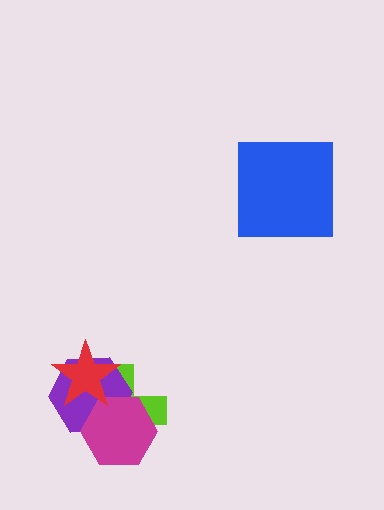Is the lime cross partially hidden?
Yes, it is partially covered by another shape.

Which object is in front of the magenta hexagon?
The red star is in front of the magenta hexagon.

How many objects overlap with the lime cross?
3 objects overlap with the lime cross.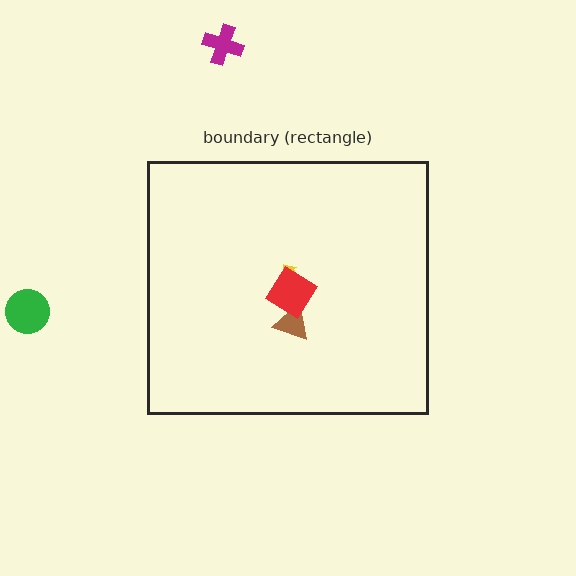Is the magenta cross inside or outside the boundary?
Outside.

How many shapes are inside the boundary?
4 inside, 2 outside.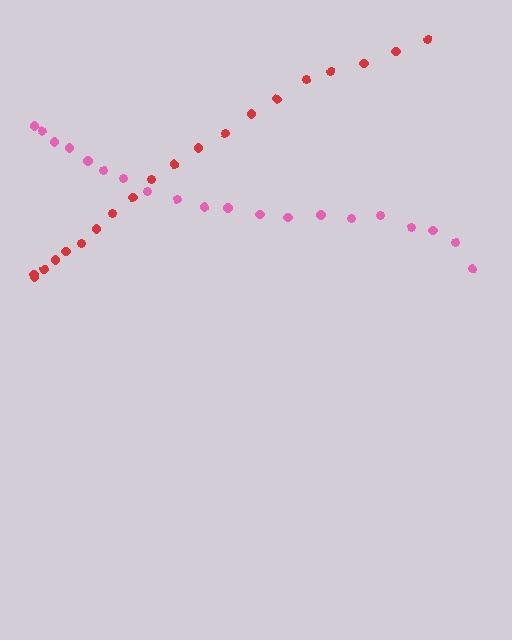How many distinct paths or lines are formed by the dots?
There are 2 distinct paths.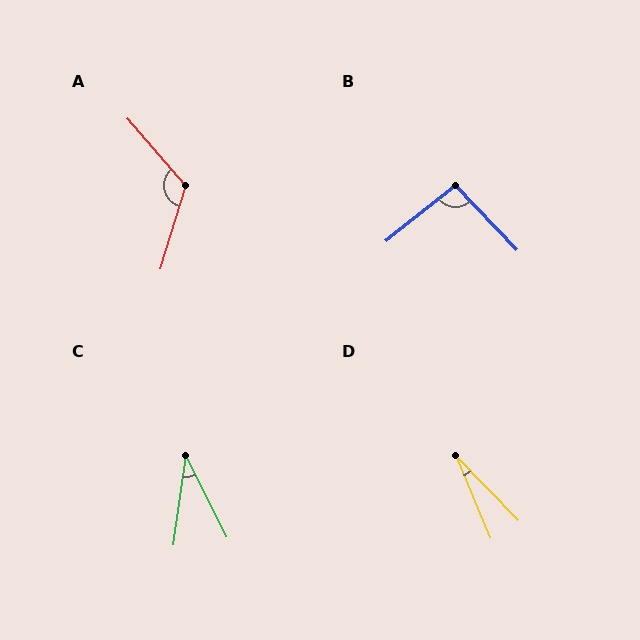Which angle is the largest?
A, at approximately 122 degrees.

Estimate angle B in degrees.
Approximately 95 degrees.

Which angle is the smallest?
D, at approximately 21 degrees.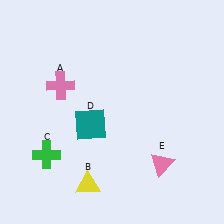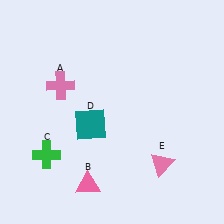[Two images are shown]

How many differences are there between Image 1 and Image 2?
There is 1 difference between the two images.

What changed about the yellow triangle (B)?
In Image 1, B is yellow. In Image 2, it changed to pink.